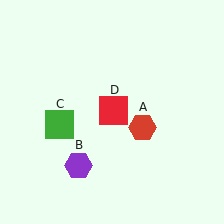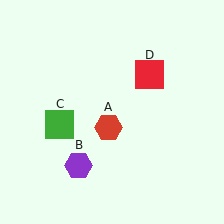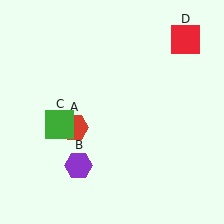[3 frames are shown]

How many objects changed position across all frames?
2 objects changed position: red hexagon (object A), red square (object D).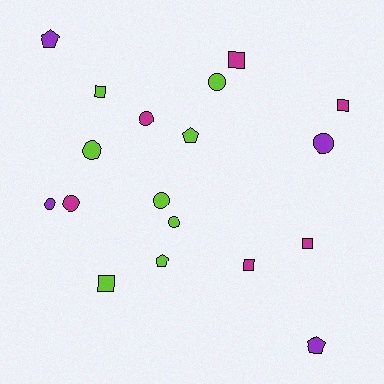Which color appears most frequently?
Lime, with 8 objects.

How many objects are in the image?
There are 18 objects.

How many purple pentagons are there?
There are 2 purple pentagons.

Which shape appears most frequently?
Circle, with 8 objects.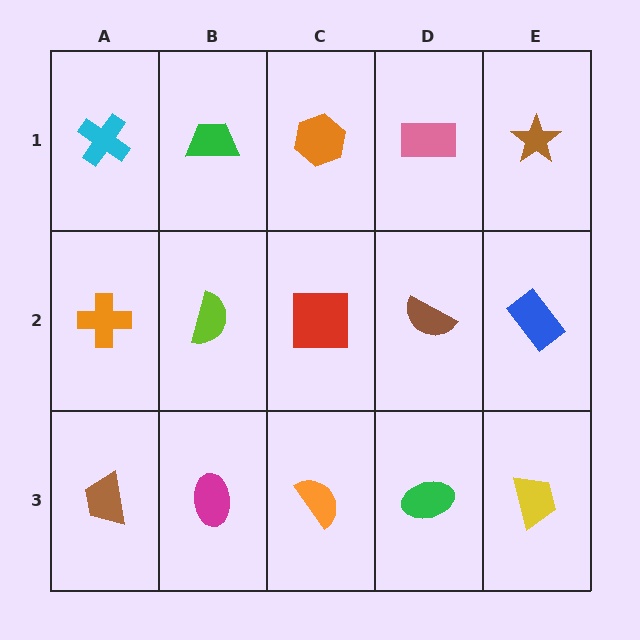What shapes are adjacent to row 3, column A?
An orange cross (row 2, column A), a magenta ellipse (row 3, column B).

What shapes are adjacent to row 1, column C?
A red square (row 2, column C), a green trapezoid (row 1, column B), a pink rectangle (row 1, column D).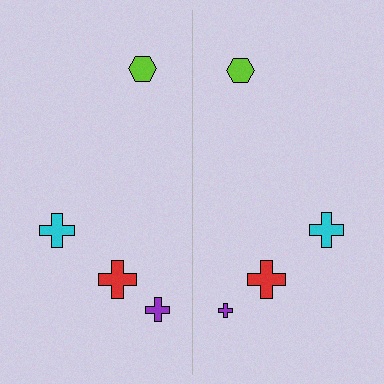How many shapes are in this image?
There are 8 shapes in this image.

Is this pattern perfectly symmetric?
No, the pattern is not perfectly symmetric. The purple cross on the right side has a different size than its mirror counterpart.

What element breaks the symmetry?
The purple cross on the right side has a different size than its mirror counterpart.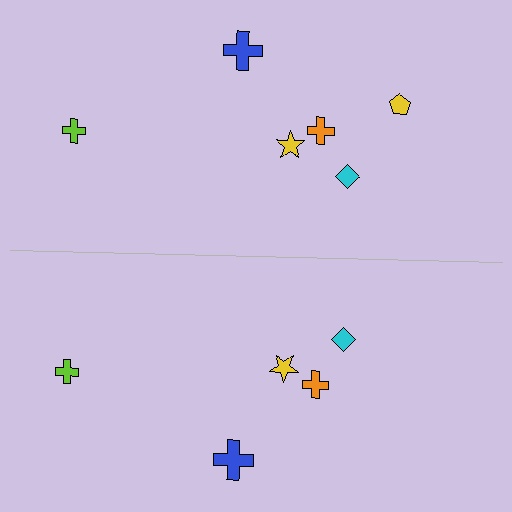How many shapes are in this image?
There are 11 shapes in this image.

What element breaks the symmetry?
A yellow pentagon is missing from the bottom side.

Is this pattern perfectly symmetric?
No, the pattern is not perfectly symmetric. A yellow pentagon is missing from the bottom side.